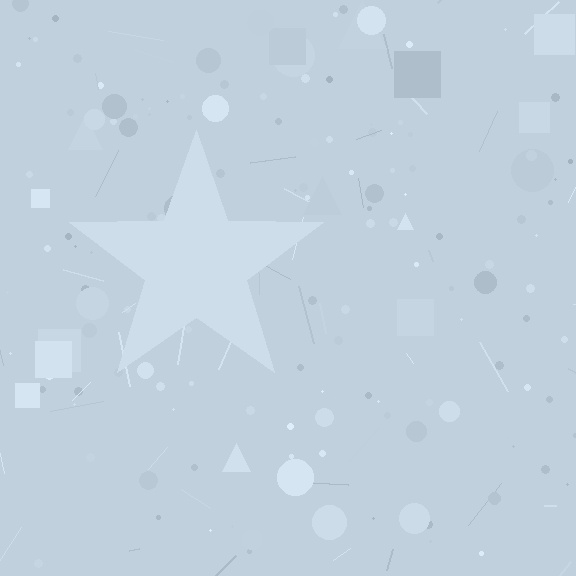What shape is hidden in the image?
A star is hidden in the image.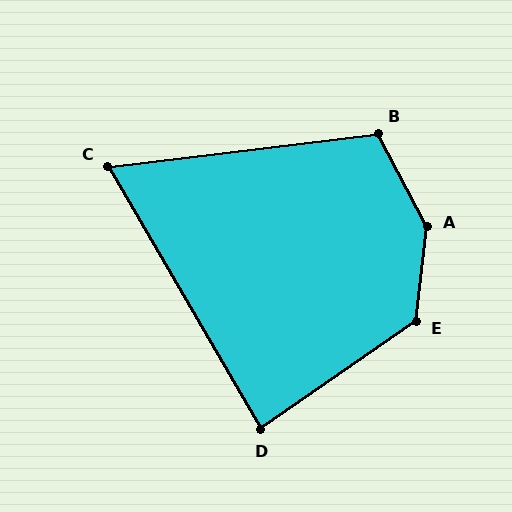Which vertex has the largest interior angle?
A, at approximately 146 degrees.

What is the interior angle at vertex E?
Approximately 131 degrees (obtuse).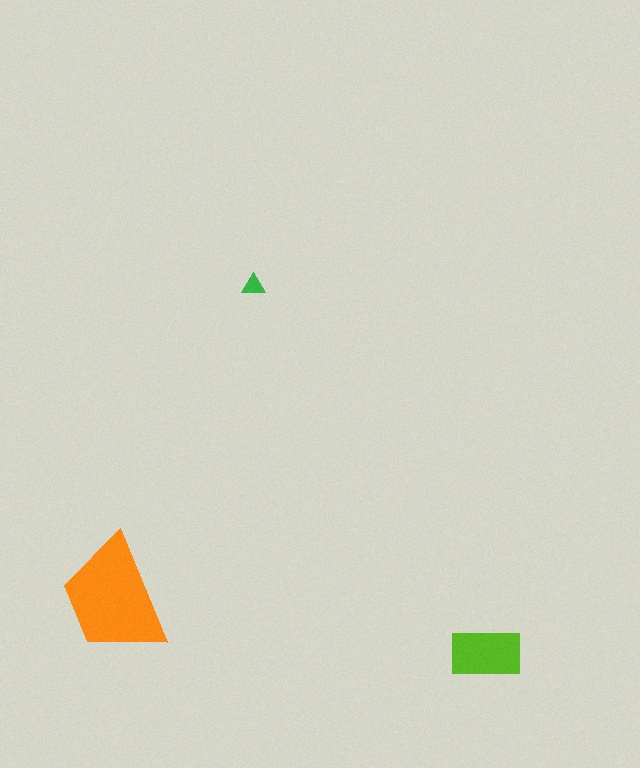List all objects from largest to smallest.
The orange trapezoid, the lime rectangle, the green triangle.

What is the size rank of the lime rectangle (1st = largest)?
2nd.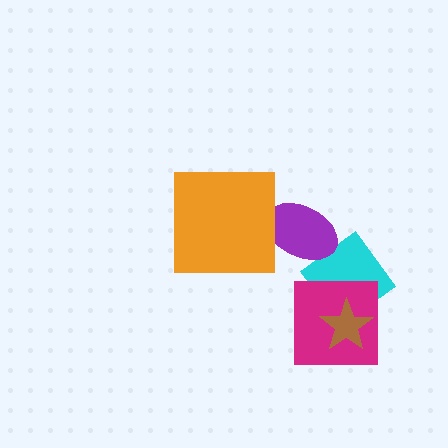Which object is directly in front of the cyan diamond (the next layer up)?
The magenta square is directly in front of the cyan diamond.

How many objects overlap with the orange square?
1 object overlaps with the orange square.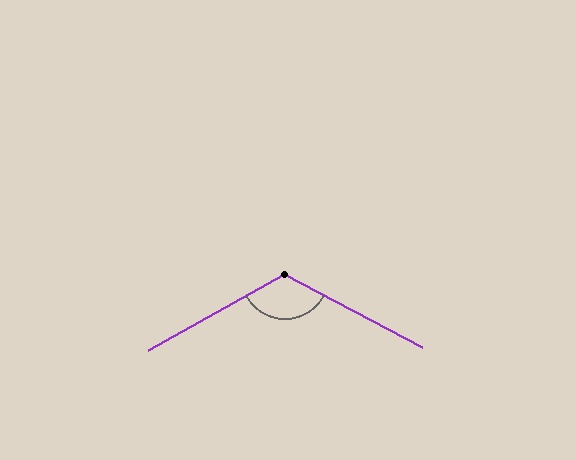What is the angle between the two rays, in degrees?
Approximately 123 degrees.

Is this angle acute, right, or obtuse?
It is obtuse.